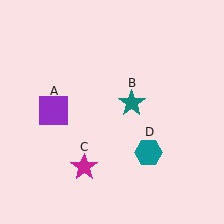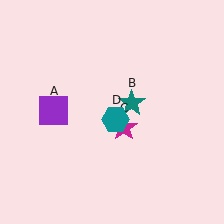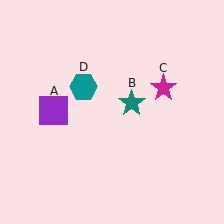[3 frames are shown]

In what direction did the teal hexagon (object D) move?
The teal hexagon (object D) moved up and to the left.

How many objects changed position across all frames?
2 objects changed position: magenta star (object C), teal hexagon (object D).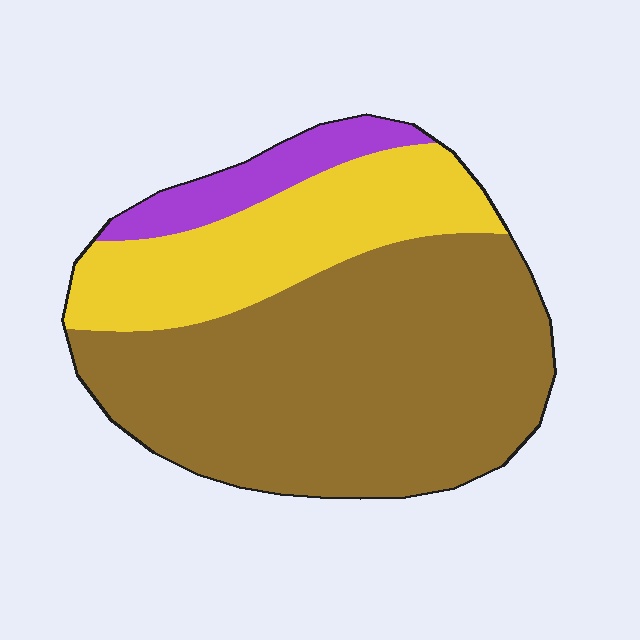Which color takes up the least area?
Purple, at roughly 10%.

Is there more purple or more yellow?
Yellow.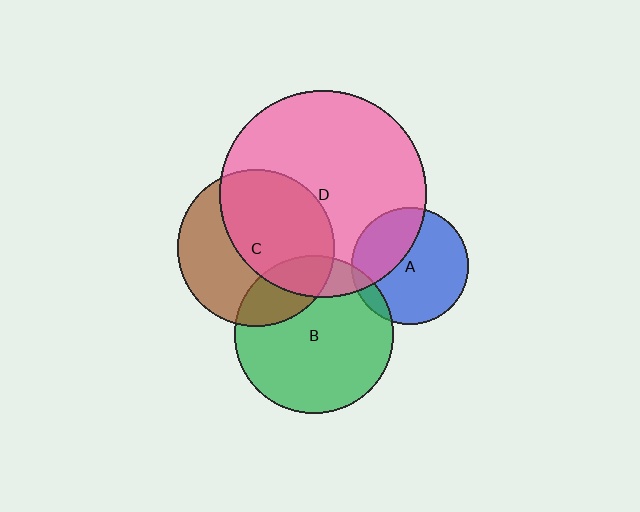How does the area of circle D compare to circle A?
Approximately 3.1 times.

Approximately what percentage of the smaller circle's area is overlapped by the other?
Approximately 35%.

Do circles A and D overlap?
Yes.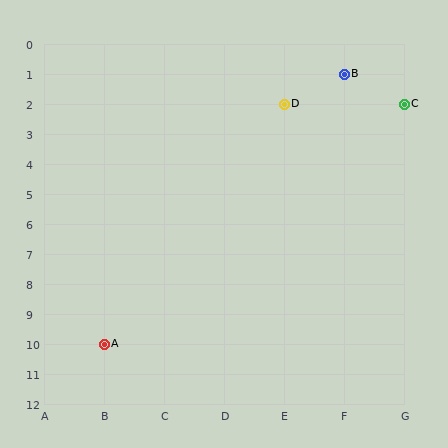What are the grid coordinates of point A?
Point A is at grid coordinates (B, 10).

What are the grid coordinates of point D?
Point D is at grid coordinates (E, 2).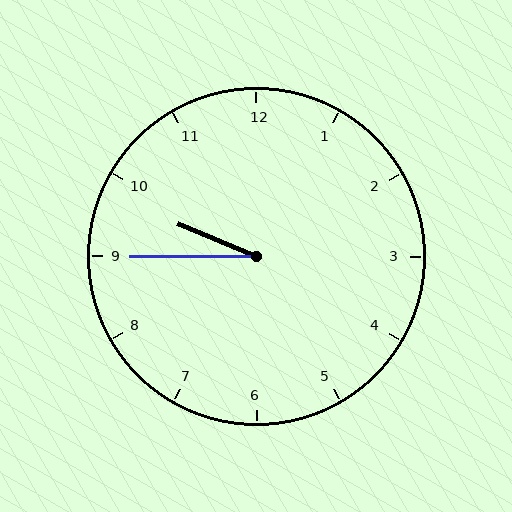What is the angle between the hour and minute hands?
Approximately 22 degrees.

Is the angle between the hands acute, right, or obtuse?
It is acute.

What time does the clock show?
9:45.